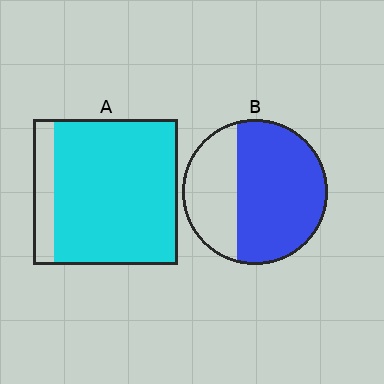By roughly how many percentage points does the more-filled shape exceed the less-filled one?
By roughly 20 percentage points (A over B).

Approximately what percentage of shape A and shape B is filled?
A is approximately 85% and B is approximately 65%.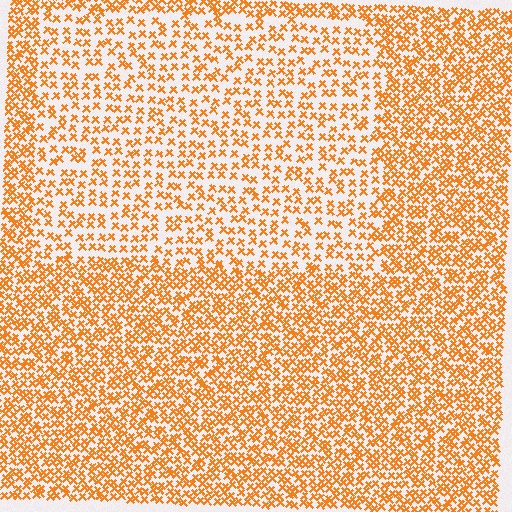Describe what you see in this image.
The image contains small orange elements arranged at two different densities. A rectangle-shaped region is visible where the elements are less densely packed than the surrounding area.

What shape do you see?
I see a rectangle.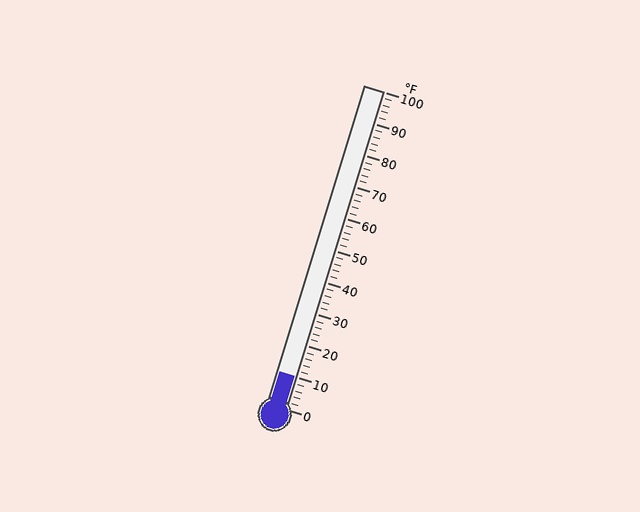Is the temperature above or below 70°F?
The temperature is below 70°F.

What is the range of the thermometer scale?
The thermometer scale ranges from 0°F to 100°F.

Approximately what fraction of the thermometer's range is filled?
The thermometer is filled to approximately 10% of its range.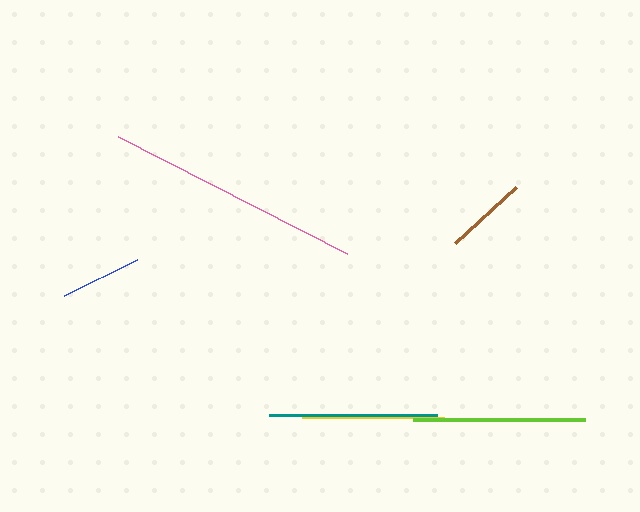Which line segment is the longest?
The pink line is the longest at approximately 257 pixels.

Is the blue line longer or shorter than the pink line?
The pink line is longer than the blue line.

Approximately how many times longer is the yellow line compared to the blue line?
The yellow line is approximately 1.7 times the length of the blue line.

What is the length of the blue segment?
The blue segment is approximately 82 pixels long.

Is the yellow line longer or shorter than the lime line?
The lime line is longer than the yellow line.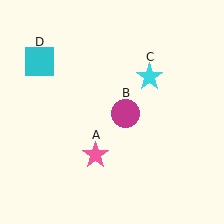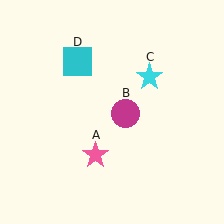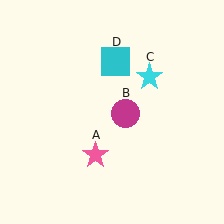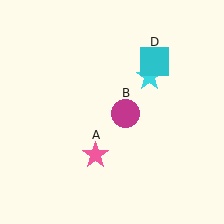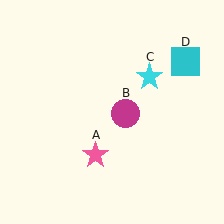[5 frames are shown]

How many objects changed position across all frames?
1 object changed position: cyan square (object D).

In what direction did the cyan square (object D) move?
The cyan square (object D) moved right.